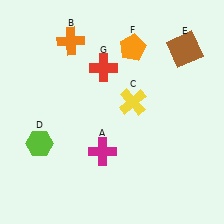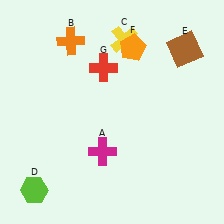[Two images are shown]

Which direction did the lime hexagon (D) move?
The lime hexagon (D) moved down.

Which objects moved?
The objects that moved are: the yellow cross (C), the lime hexagon (D).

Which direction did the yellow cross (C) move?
The yellow cross (C) moved up.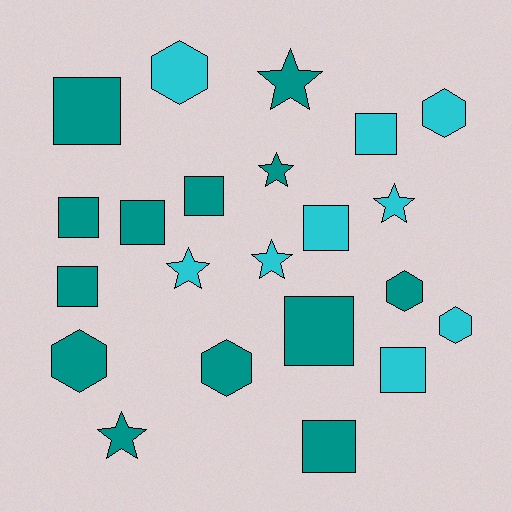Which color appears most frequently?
Teal, with 13 objects.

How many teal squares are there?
There are 7 teal squares.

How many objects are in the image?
There are 22 objects.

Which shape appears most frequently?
Square, with 10 objects.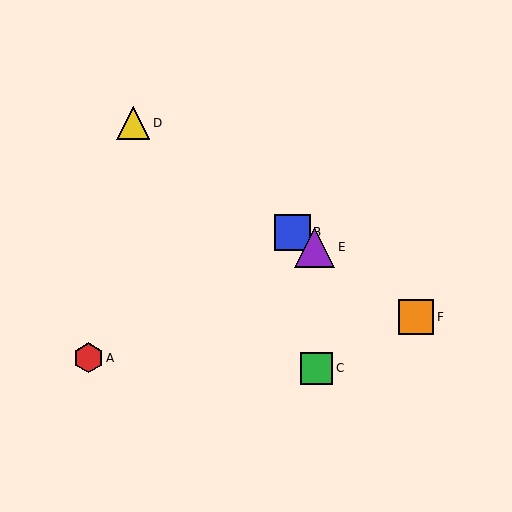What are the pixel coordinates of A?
Object A is at (88, 358).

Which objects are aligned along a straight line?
Objects B, D, E, F are aligned along a straight line.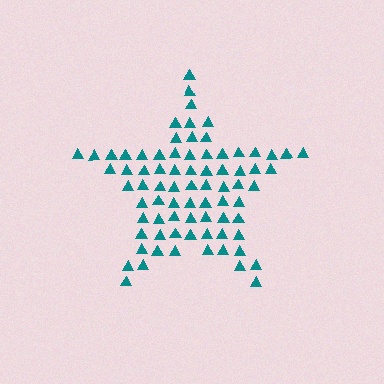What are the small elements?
The small elements are triangles.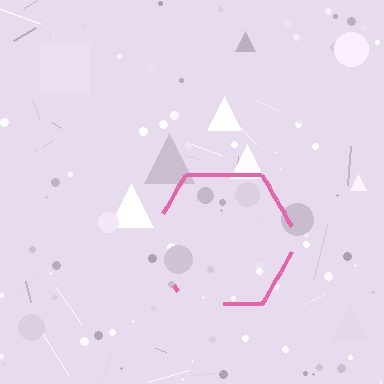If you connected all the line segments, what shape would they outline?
They would outline a hexagon.